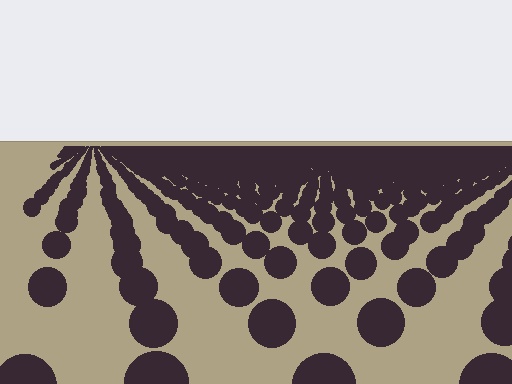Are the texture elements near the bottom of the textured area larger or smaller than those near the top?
Larger. Near the bottom, elements are closer to the viewer and appear at a bigger on-screen size.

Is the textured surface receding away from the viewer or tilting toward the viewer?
The surface is receding away from the viewer. Texture elements get smaller and denser toward the top.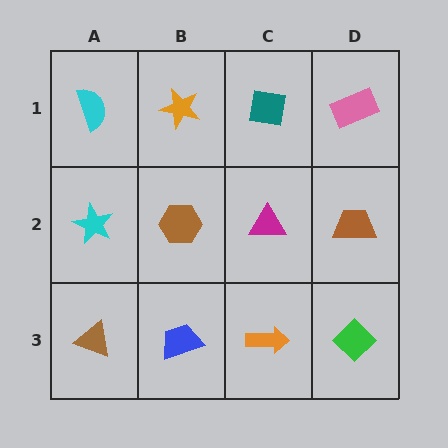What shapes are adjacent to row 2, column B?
An orange star (row 1, column B), a blue trapezoid (row 3, column B), a cyan star (row 2, column A), a magenta triangle (row 2, column C).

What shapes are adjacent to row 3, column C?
A magenta triangle (row 2, column C), a blue trapezoid (row 3, column B), a green diamond (row 3, column D).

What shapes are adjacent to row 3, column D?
A brown trapezoid (row 2, column D), an orange arrow (row 3, column C).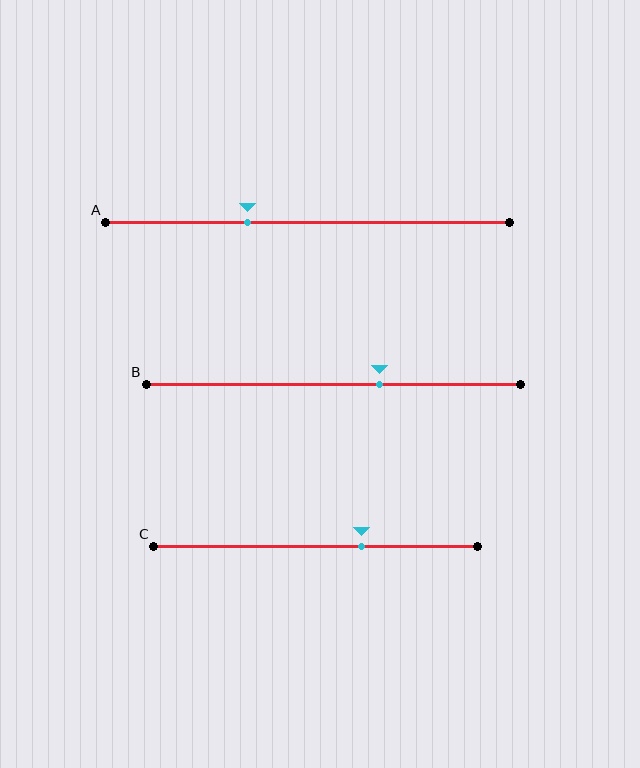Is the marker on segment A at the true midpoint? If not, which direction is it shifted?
No, the marker on segment A is shifted to the left by about 15% of the segment length.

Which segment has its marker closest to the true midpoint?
Segment B has its marker closest to the true midpoint.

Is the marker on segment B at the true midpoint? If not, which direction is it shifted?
No, the marker on segment B is shifted to the right by about 12% of the segment length.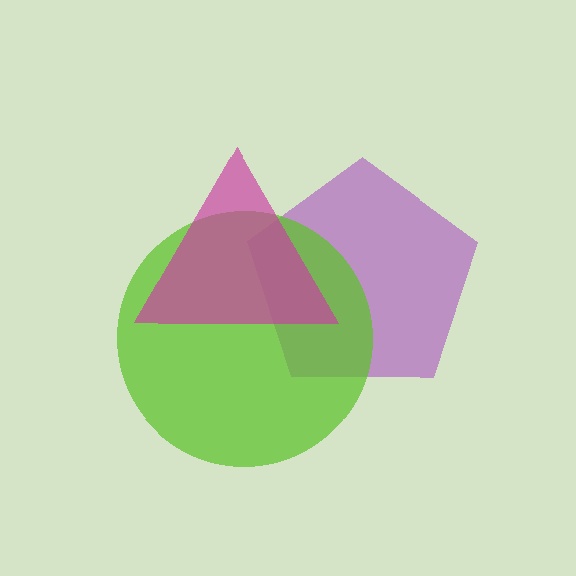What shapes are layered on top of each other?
The layered shapes are: a purple pentagon, a lime circle, a magenta triangle.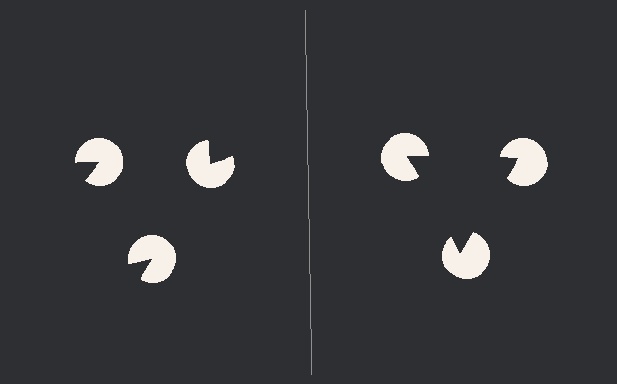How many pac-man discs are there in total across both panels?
6 — 3 on each side.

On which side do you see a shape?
An illusory triangle appears on the right side. On the left side the wedge cuts are rotated, so no coherent shape forms.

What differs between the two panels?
The pac-man discs are positioned identically on both sides; only the wedge orientations differ. On the right they align to a triangle; on the left they are misaligned.